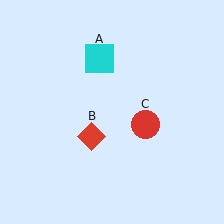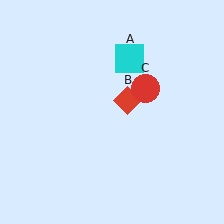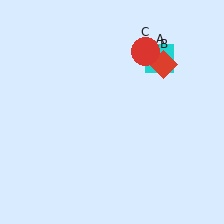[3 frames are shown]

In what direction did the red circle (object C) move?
The red circle (object C) moved up.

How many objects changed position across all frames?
3 objects changed position: cyan square (object A), red diamond (object B), red circle (object C).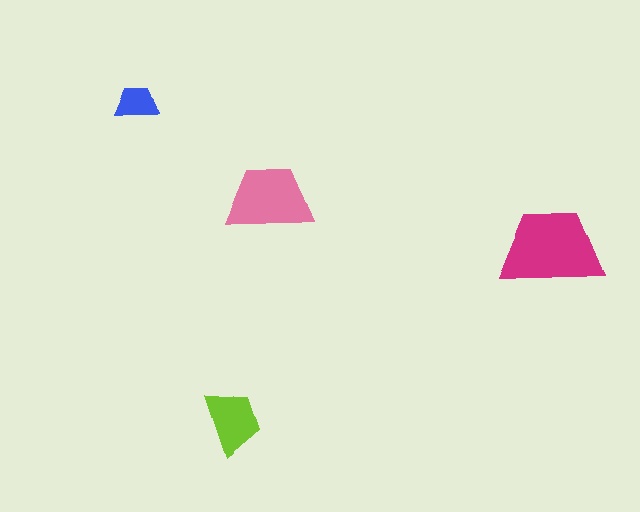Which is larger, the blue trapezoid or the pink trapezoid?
The pink one.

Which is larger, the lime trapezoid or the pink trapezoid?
The pink one.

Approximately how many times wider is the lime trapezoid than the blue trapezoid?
About 1.5 times wider.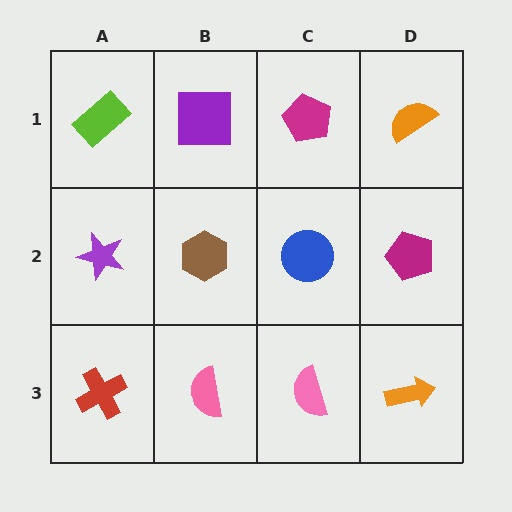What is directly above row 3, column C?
A blue circle.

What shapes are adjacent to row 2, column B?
A purple square (row 1, column B), a pink semicircle (row 3, column B), a purple star (row 2, column A), a blue circle (row 2, column C).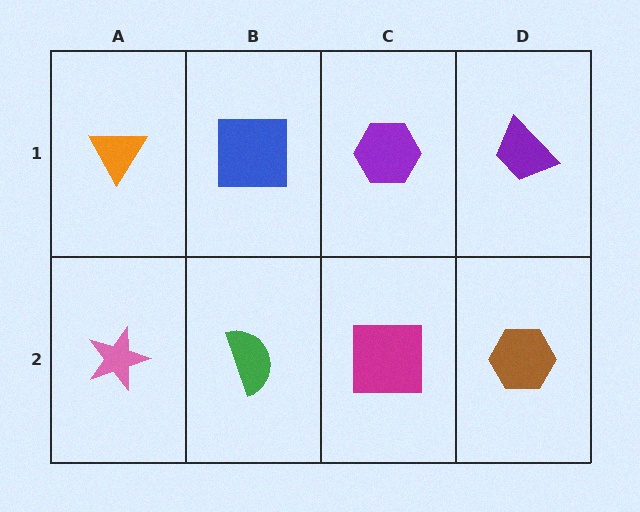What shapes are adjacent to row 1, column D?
A brown hexagon (row 2, column D), a purple hexagon (row 1, column C).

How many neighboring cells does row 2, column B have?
3.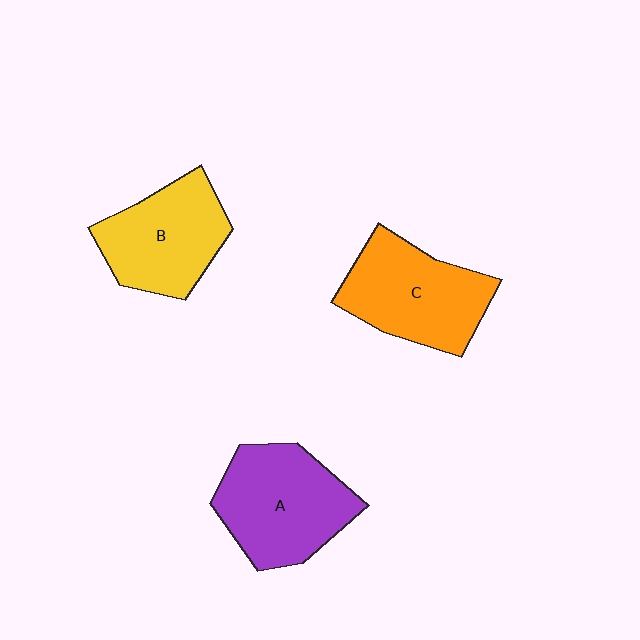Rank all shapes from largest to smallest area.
From largest to smallest: A (purple), C (orange), B (yellow).